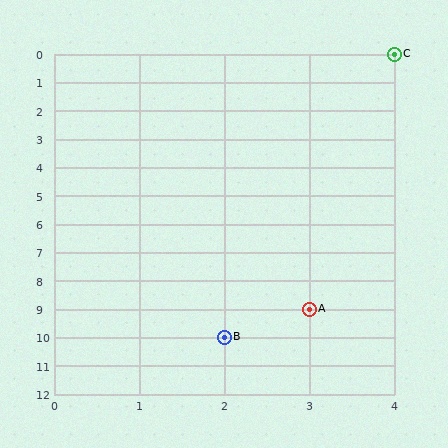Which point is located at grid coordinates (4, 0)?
Point C is at (4, 0).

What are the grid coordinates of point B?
Point B is at grid coordinates (2, 10).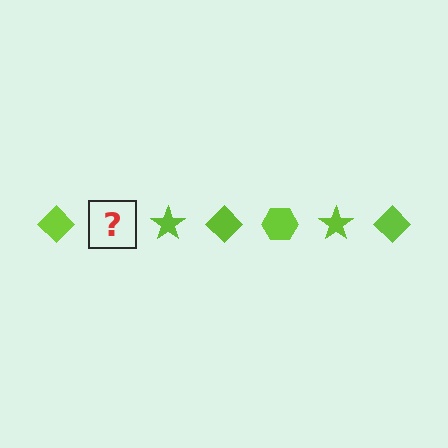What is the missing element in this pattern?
The missing element is a lime hexagon.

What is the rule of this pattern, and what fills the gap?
The rule is that the pattern cycles through diamond, hexagon, star shapes in lime. The gap should be filled with a lime hexagon.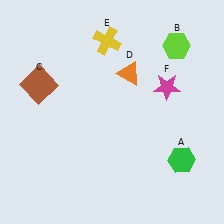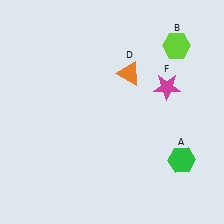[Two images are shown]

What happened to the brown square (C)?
The brown square (C) was removed in Image 2. It was in the top-left area of Image 1.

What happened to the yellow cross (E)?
The yellow cross (E) was removed in Image 2. It was in the top-left area of Image 1.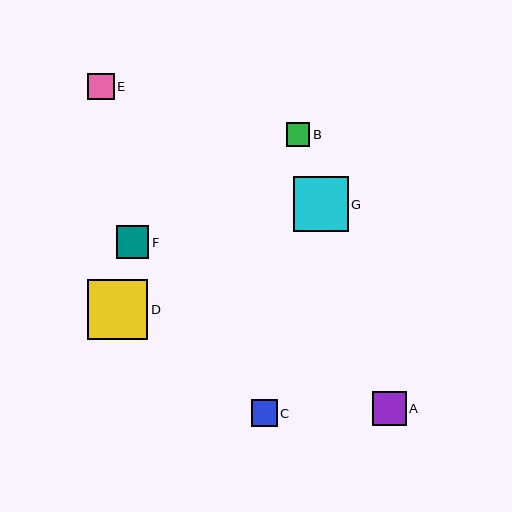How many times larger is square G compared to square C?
Square G is approximately 2.1 times the size of square C.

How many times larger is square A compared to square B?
Square A is approximately 1.4 times the size of square B.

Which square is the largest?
Square D is the largest with a size of approximately 61 pixels.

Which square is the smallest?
Square B is the smallest with a size of approximately 24 pixels.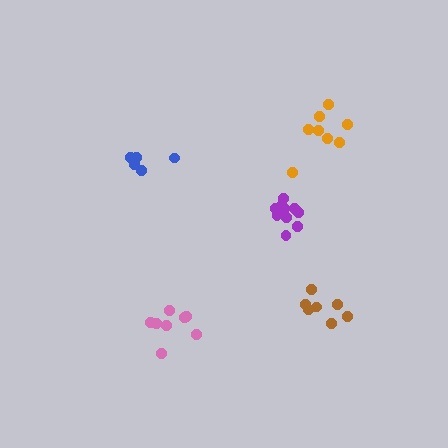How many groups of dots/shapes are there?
There are 5 groups.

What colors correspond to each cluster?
The clusters are colored: blue, pink, purple, orange, brown.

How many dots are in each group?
Group 1: 5 dots, Group 2: 8 dots, Group 3: 10 dots, Group 4: 8 dots, Group 5: 7 dots (38 total).